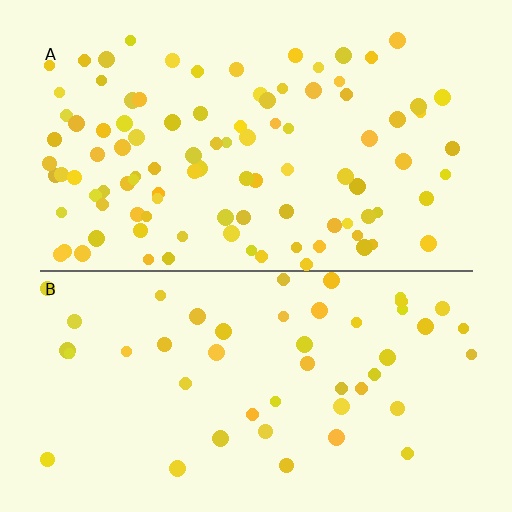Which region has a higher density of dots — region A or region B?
A (the top).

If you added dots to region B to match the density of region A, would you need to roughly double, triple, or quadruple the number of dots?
Approximately double.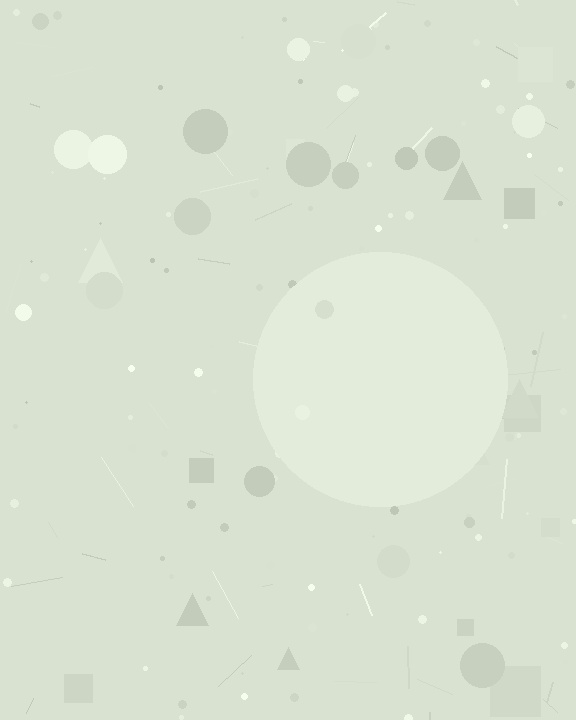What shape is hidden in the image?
A circle is hidden in the image.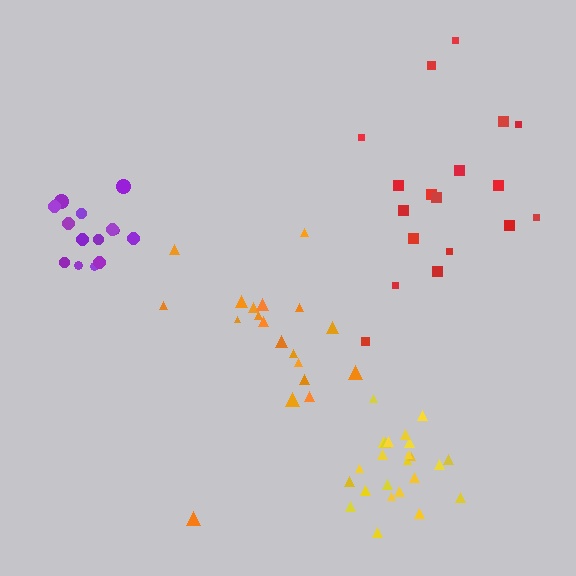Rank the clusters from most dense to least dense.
yellow, purple, orange, red.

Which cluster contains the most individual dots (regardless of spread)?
Yellow (24).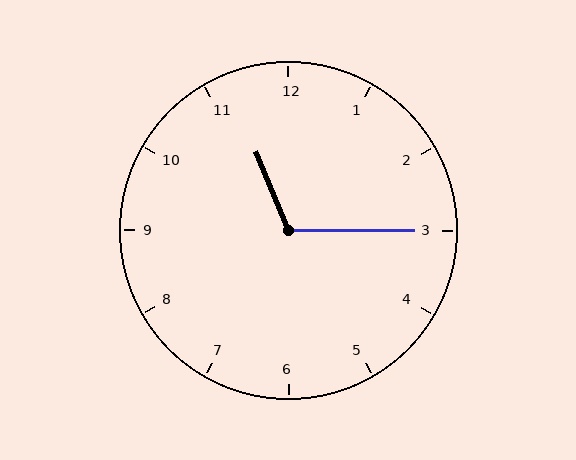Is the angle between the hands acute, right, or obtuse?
It is obtuse.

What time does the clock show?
11:15.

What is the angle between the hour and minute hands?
Approximately 112 degrees.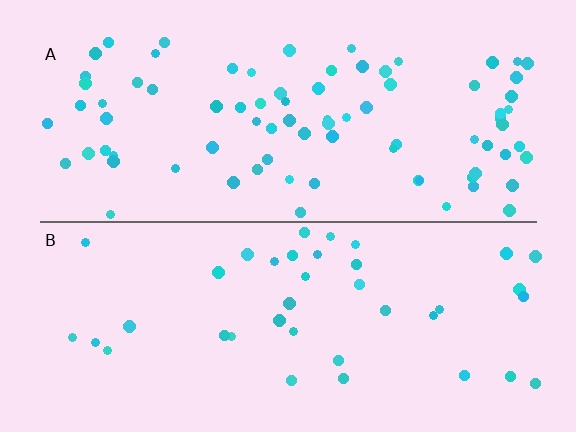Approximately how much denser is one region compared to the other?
Approximately 2.1× — region A over region B.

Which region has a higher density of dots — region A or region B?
A (the top).